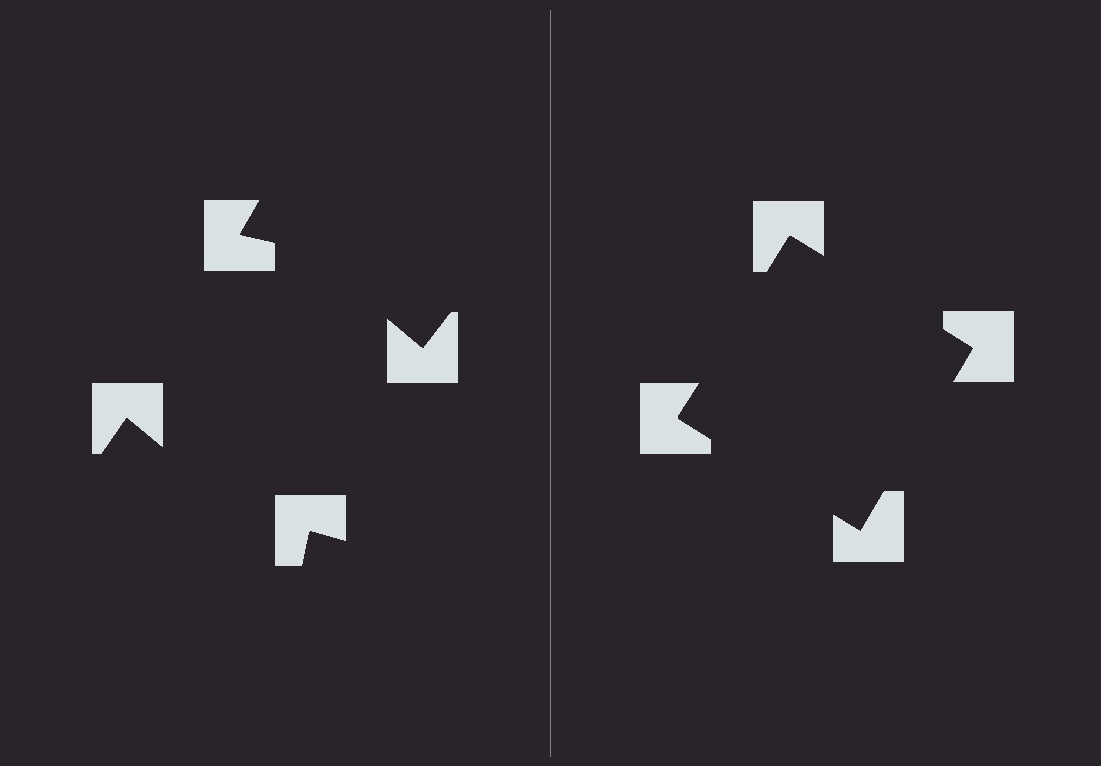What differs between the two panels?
The notched squares are positioned identically on both sides; only the wedge orientations differ. On the right they align to a square; on the left they are misaligned.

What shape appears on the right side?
An illusory square.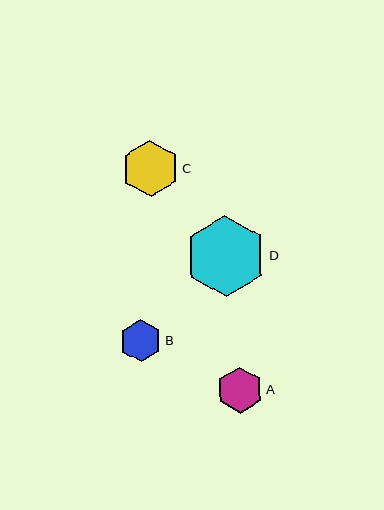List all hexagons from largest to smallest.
From largest to smallest: D, C, A, B.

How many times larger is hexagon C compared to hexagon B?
Hexagon C is approximately 1.3 times the size of hexagon B.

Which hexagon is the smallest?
Hexagon B is the smallest with a size of approximately 42 pixels.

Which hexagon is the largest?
Hexagon D is the largest with a size of approximately 81 pixels.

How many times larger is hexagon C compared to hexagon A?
Hexagon C is approximately 1.2 times the size of hexagon A.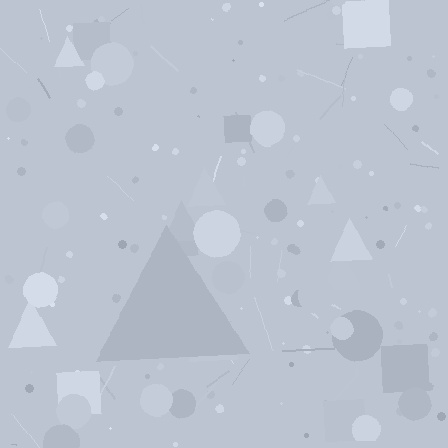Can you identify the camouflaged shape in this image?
The camouflaged shape is a triangle.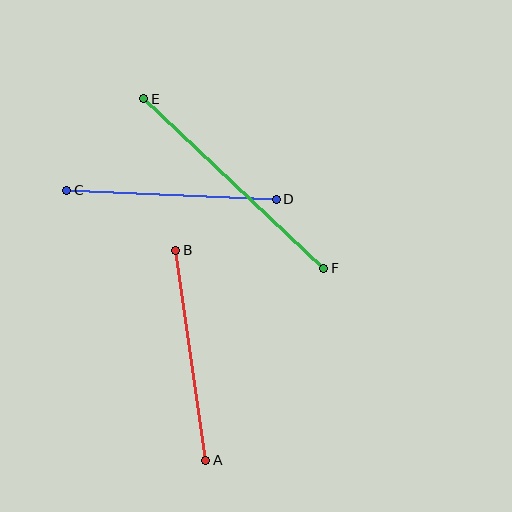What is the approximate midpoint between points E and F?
The midpoint is at approximately (234, 183) pixels.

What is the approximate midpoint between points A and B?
The midpoint is at approximately (191, 355) pixels.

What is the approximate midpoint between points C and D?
The midpoint is at approximately (172, 195) pixels.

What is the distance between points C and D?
The distance is approximately 209 pixels.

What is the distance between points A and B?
The distance is approximately 212 pixels.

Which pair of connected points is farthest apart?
Points E and F are farthest apart.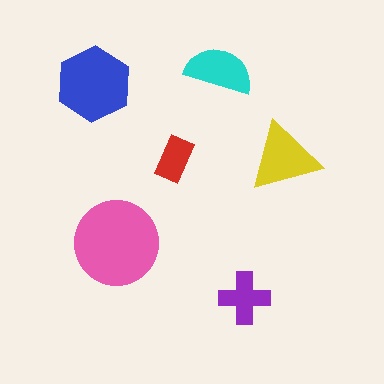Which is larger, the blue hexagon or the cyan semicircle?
The blue hexagon.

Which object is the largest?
The pink circle.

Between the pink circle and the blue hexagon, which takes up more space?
The pink circle.